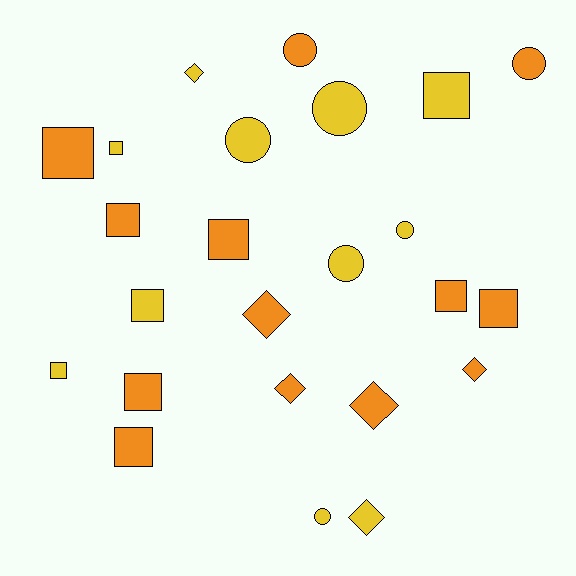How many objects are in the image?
There are 24 objects.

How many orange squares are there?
There are 7 orange squares.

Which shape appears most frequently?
Square, with 11 objects.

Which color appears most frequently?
Orange, with 13 objects.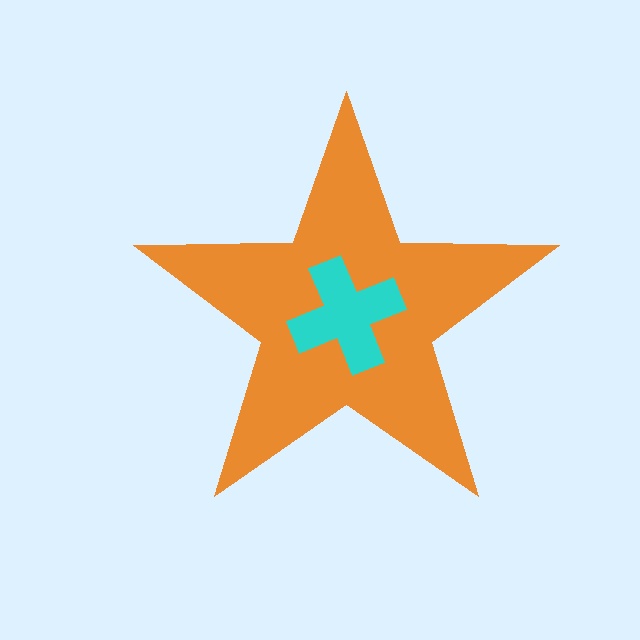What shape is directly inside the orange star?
The cyan cross.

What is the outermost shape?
The orange star.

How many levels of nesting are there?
2.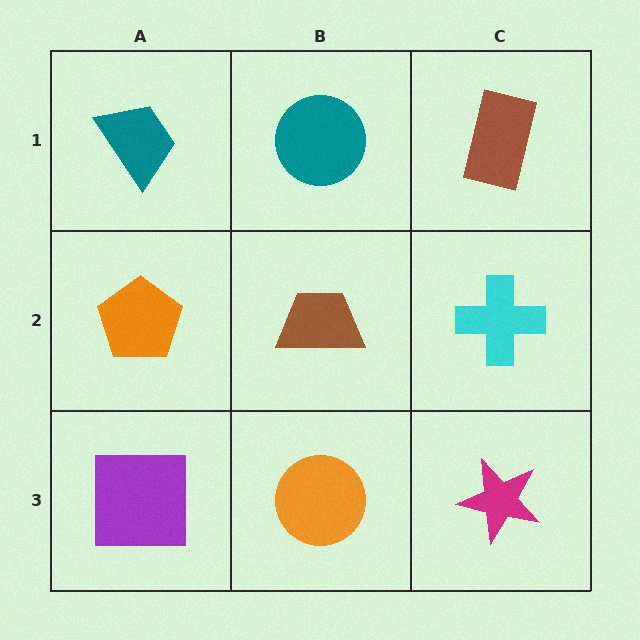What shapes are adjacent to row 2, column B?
A teal circle (row 1, column B), an orange circle (row 3, column B), an orange pentagon (row 2, column A), a cyan cross (row 2, column C).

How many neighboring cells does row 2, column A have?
3.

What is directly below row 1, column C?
A cyan cross.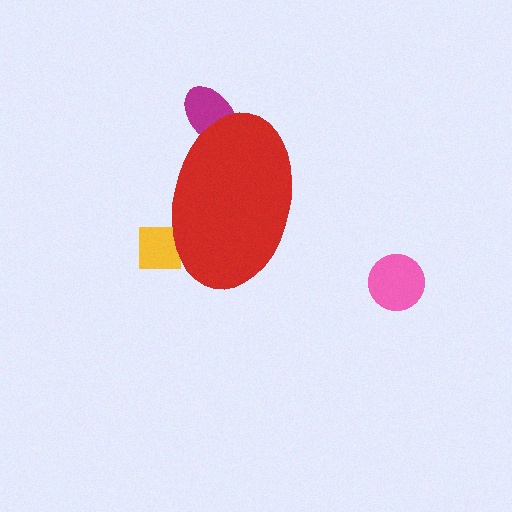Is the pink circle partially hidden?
No, the pink circle is fully visible.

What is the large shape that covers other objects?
A red ellipse.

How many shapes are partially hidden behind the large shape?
2 shapes are partially hidden.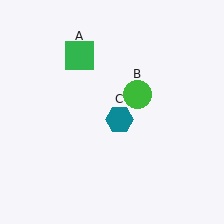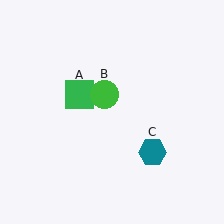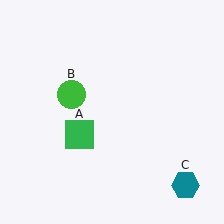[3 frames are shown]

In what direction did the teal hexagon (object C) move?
The teal hexagon (object C) moved down and to the right.